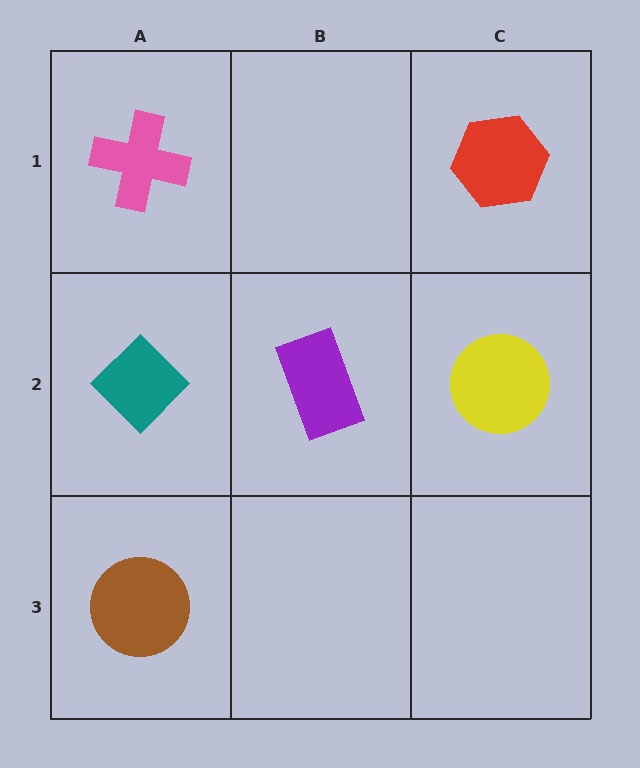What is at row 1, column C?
A red hexagon.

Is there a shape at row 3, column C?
No, that cell is empty.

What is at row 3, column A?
A brown circle.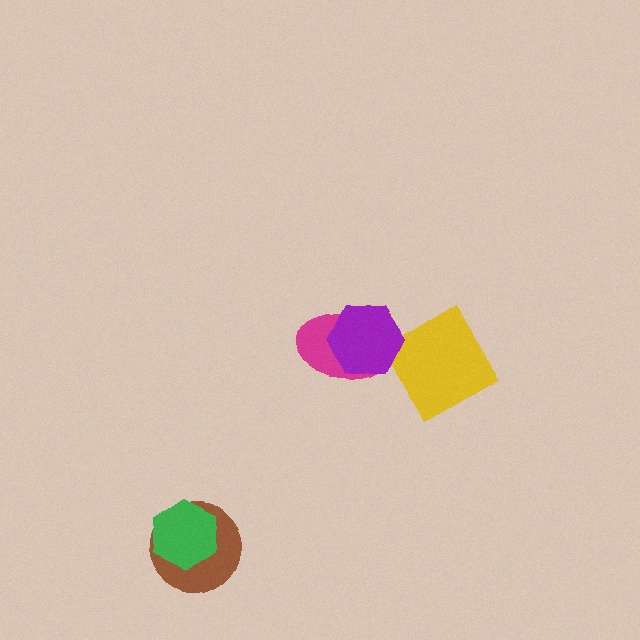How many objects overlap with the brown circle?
1 object overlaps with the brown circle.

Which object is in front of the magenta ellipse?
The purple hexagon is in front of the magenta ellipse.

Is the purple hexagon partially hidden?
No, no other shape covers it.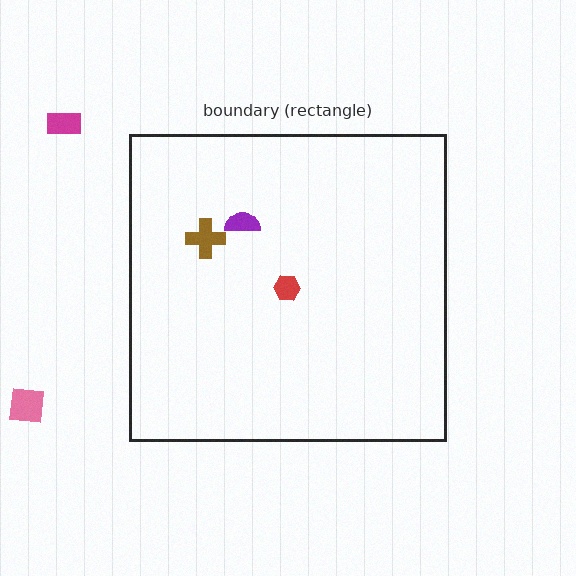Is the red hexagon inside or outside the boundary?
Inside.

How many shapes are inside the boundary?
3 inside, 2 outside.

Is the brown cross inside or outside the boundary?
Inside.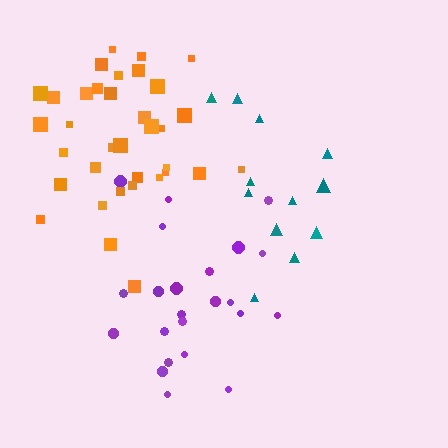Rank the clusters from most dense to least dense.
orange, purple, teal.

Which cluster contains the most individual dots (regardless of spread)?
Orange (35).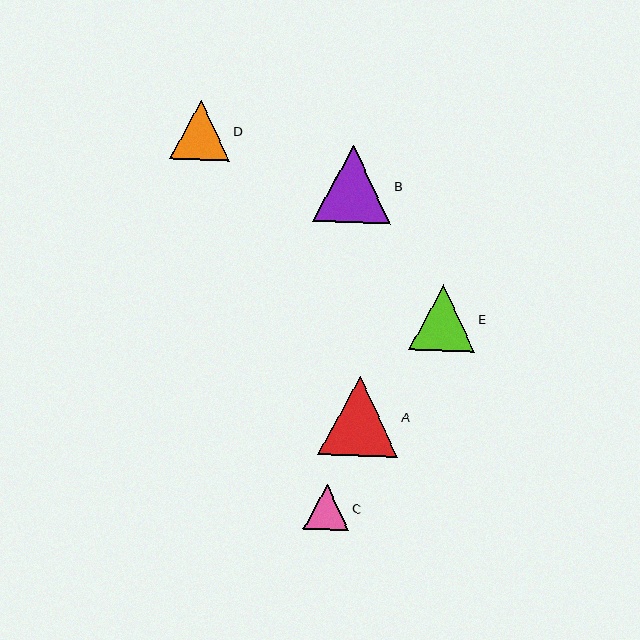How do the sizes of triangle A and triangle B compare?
Triangle A and triangle B are approximately the same size.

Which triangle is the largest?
Triangle A is the largest with a size of approximately 80 pixels.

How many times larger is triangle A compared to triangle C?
Triangle A is approximately 1.8 times the size of triangle C.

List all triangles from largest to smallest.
From largest to smallest: A, B, E, D, C.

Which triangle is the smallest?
Triangle C is the smallest with a size of approximately 45 pixels.